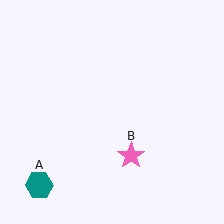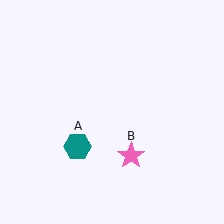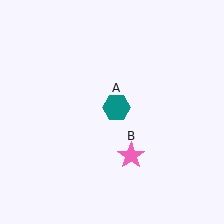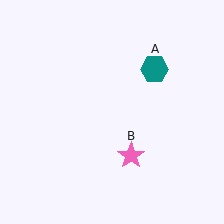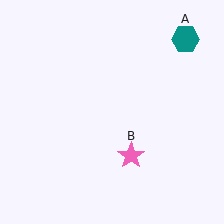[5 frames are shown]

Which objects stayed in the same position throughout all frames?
Pink star (object B) remained stationary.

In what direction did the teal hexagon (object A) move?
The teal hexagon (object A) moved up and to the right.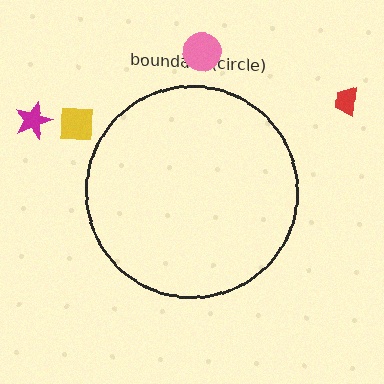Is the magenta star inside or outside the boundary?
Outside.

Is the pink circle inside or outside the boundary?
Outside.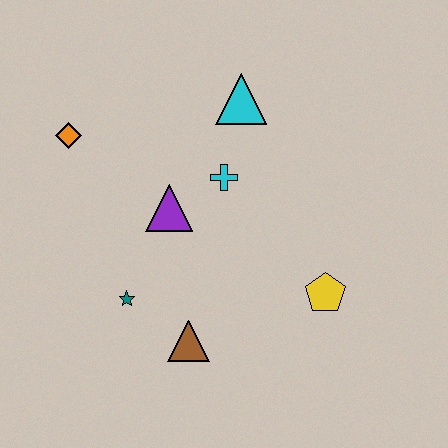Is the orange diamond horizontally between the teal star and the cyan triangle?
No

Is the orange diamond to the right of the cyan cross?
No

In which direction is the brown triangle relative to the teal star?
The brown triangle is to the right of the teal star.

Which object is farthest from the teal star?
The cyan triangle is farthest from the teal star.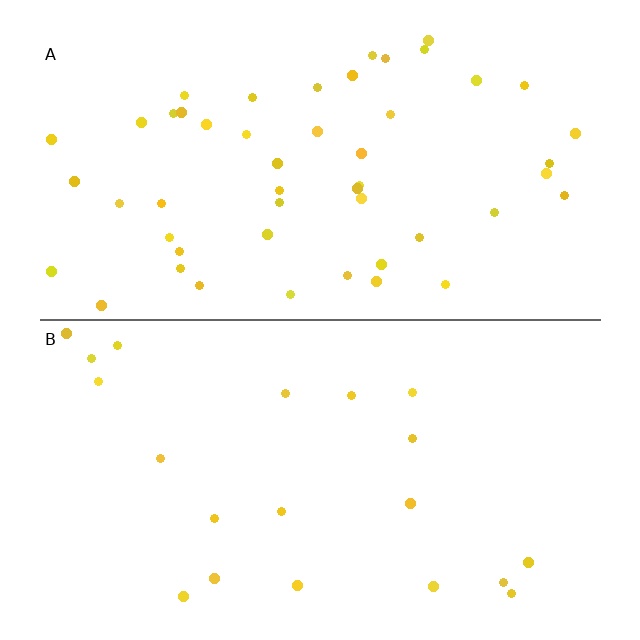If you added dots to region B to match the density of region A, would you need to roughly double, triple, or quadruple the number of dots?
Approximately double.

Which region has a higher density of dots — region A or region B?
A (the top).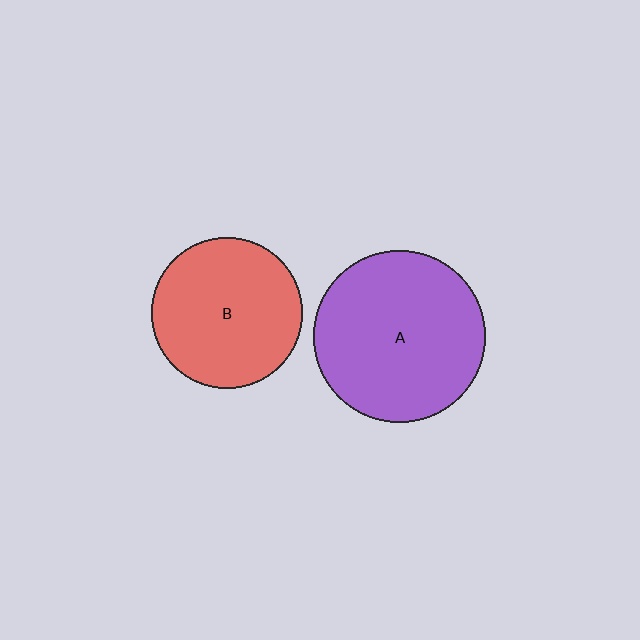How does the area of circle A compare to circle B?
Approximately 1.3 times.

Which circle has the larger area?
Circle A (purple).